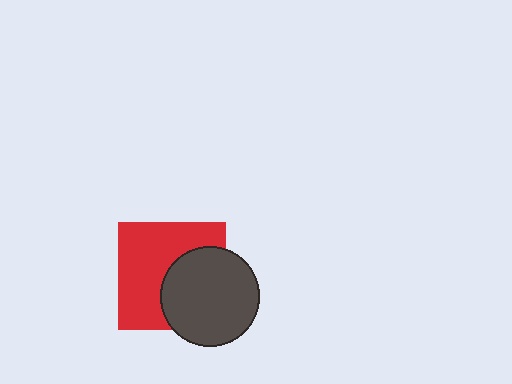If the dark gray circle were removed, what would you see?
You would see the complete red square.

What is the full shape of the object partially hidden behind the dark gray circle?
The partially hidden object is a red square.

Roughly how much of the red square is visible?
About half of it is visible (roughly 59%).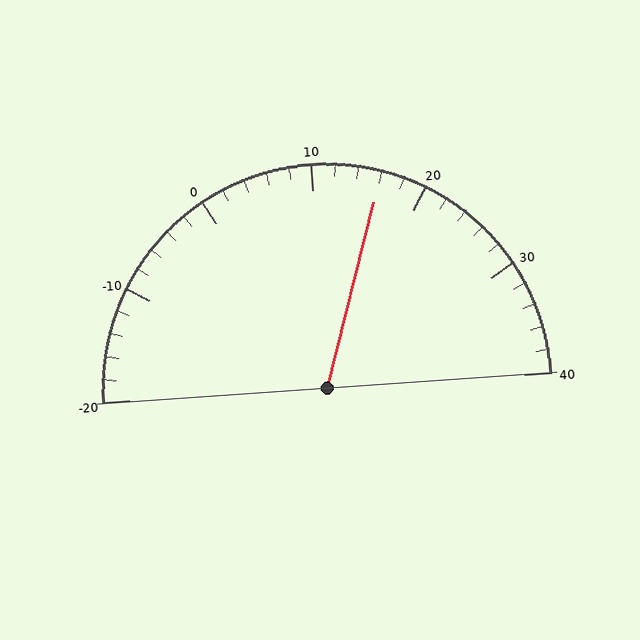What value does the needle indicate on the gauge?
The needle indicates approximately 16.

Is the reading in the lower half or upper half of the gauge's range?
The reading is in the upper half of the range (-20 to 40).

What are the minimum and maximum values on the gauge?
The gauge ranges from -20 to 40.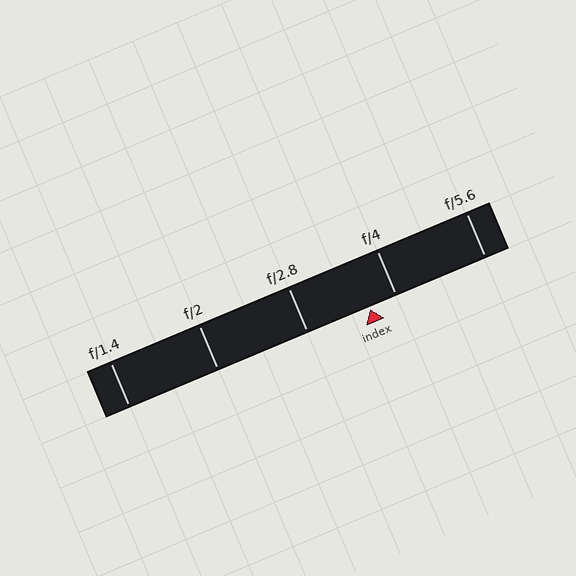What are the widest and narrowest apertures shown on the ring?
The widest aperture shown is f/1.4 and the narrowest is f/5.6.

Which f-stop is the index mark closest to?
The index mark is closest to f/4.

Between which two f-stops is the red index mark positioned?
The index mark is between f/2.8 and f/4.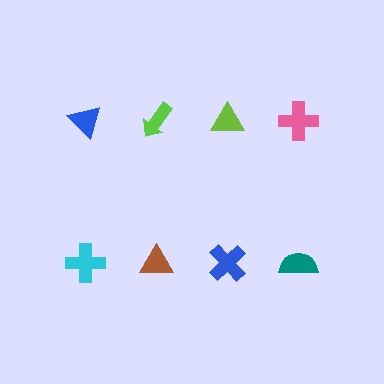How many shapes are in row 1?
4 shapes.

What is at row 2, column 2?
A brown triangle.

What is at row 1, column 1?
A blue triangle.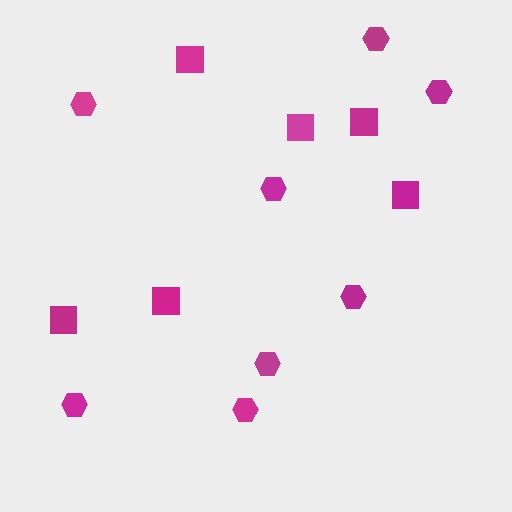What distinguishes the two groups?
There are 2 groups: one group of squares (6) and one group of hexagons (8).